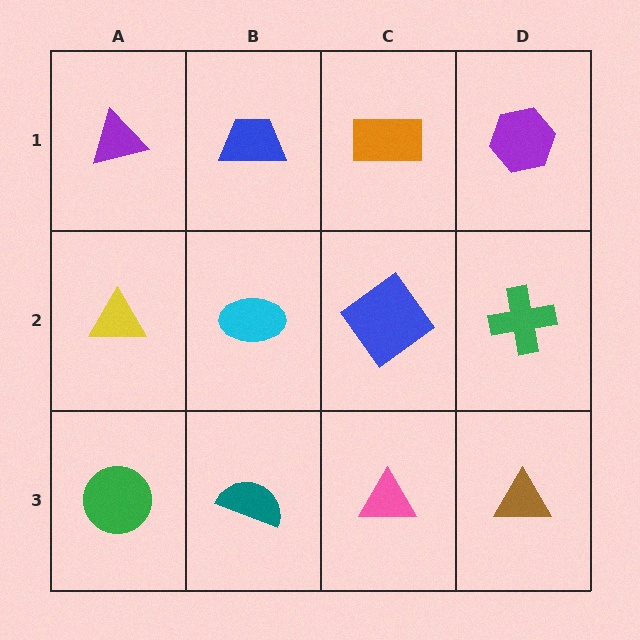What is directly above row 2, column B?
A blue trapezoid.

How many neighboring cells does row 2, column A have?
3.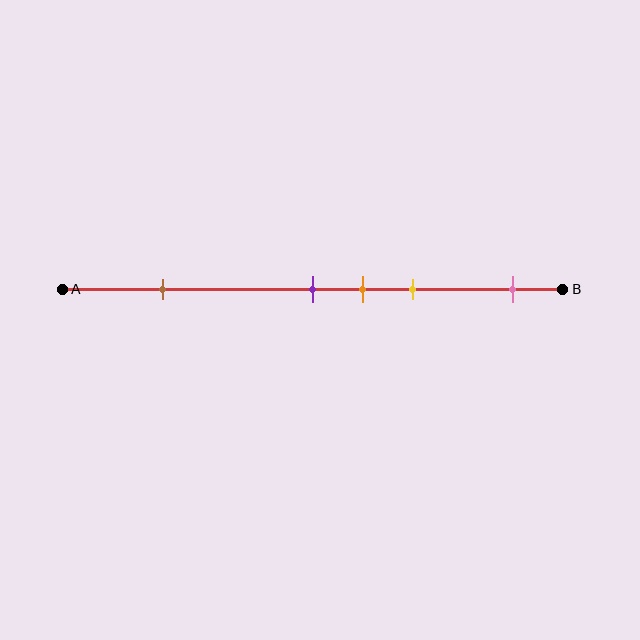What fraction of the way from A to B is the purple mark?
The purple mark is approximately 50% (0.5) of the way from A to B.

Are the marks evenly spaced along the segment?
No, the marks are not evenly spaced.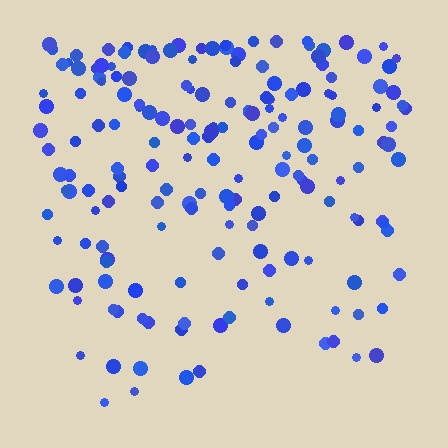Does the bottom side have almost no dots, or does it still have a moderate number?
Still a moderate number, just noticeably fewer than the top.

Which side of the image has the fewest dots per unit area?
The bottom.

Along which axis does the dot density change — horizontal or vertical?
Vertical.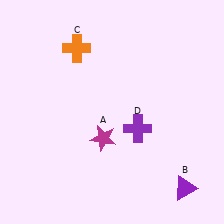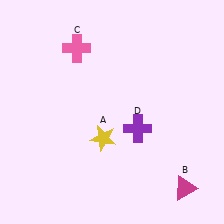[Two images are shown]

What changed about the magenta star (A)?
In Image 1, A is magenta. In Image 2, it changed to yellow.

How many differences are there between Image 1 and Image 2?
There are 3 differences between the two images.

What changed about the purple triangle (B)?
In Image 1, B is purple. In Image 2, it changed to magenta.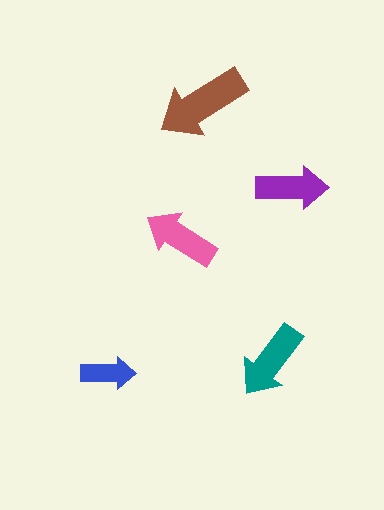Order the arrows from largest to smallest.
the brown one, the teal one, the pink one, the purple one, the blue one.